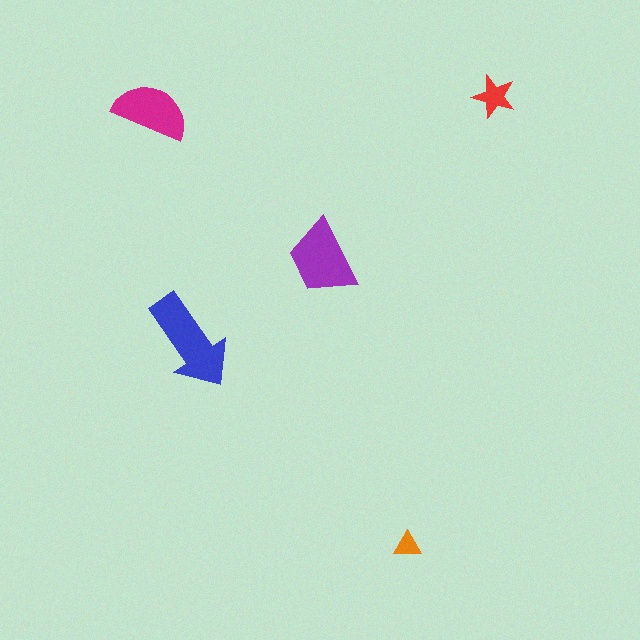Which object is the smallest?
The orange triangle.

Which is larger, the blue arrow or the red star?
The blue arrow.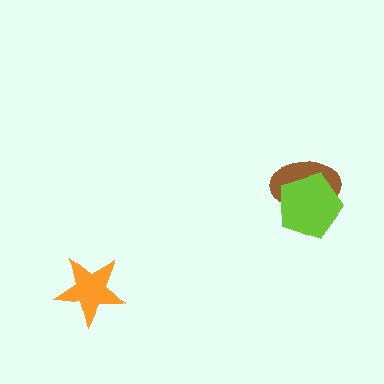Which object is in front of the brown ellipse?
The lime pentagon is in front of the brown ellipse.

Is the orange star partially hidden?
No, no other shape covers it.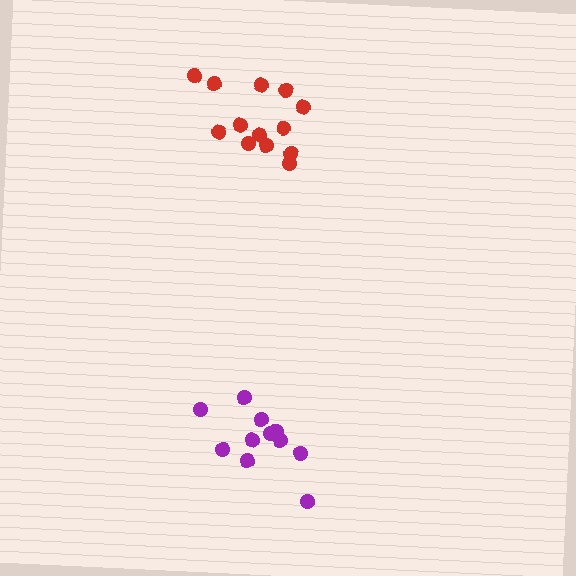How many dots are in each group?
Group 1: 11 dots, Group 2: 13 dots (24 total).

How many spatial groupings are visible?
There are 2 spatial groupings.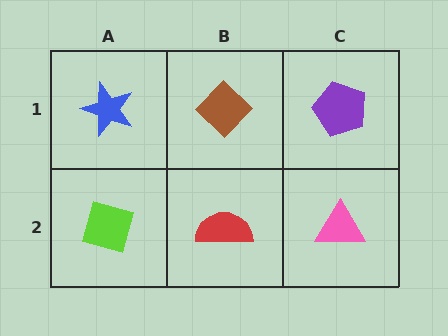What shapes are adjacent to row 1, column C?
A pink triangle (row 2, column C), a brown diamond (row 1, column B).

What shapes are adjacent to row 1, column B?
A red semicircle (row 2, column B), a blue star (row 1, column A), a purple pentagon (row 1, column C).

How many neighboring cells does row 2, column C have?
2.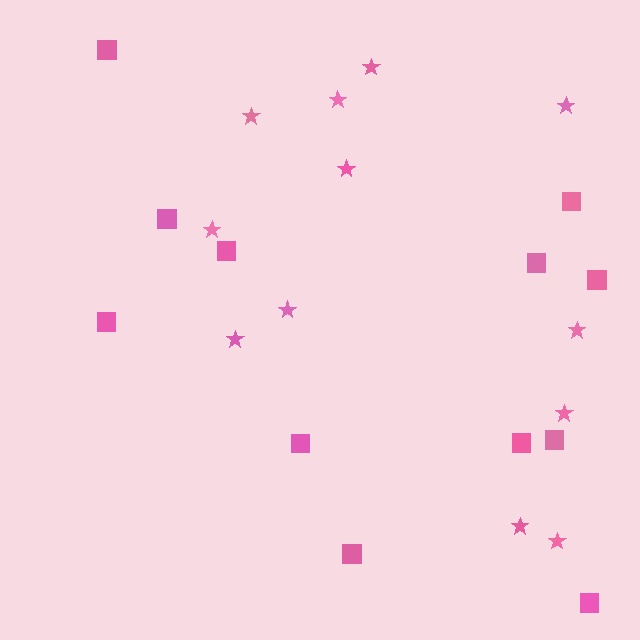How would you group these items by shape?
There are 2 groups: one group of squares (12) and one group of stars (12).